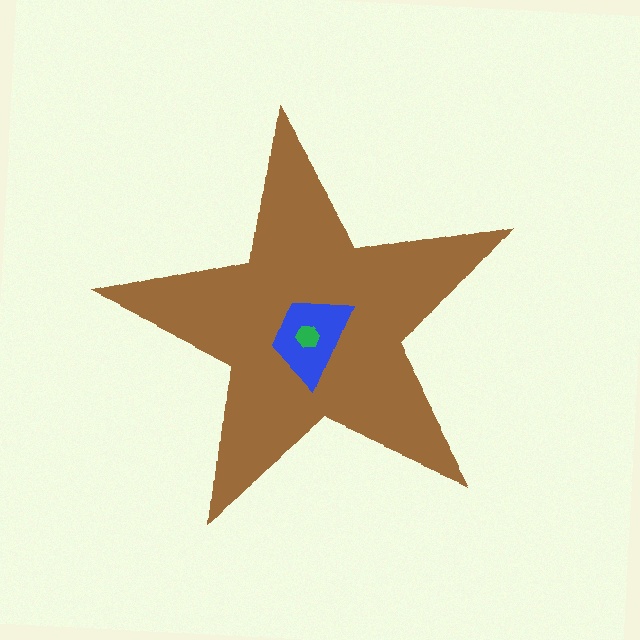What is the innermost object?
The green hexagon.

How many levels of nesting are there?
3.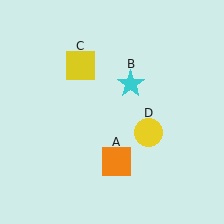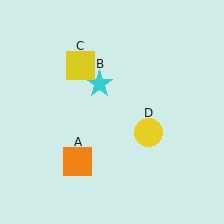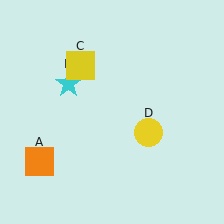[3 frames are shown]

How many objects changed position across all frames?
2 objects changed position: orange square (object A), cyan star (object B).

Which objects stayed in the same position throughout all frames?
Yellow square (object C) and yellow circle (object D) remained stationary.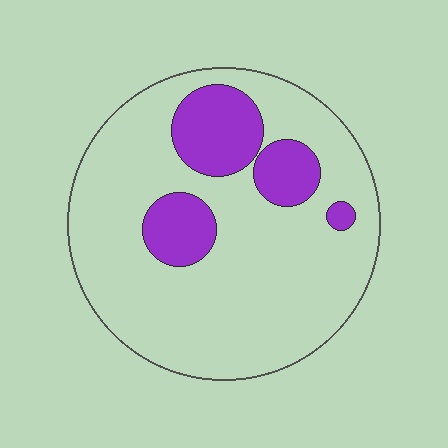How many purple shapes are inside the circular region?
4.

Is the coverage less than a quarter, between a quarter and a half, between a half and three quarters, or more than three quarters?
Less than a quarter.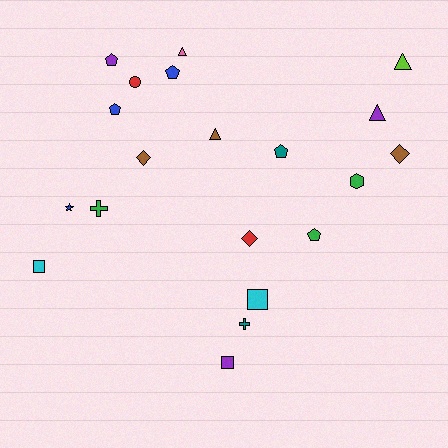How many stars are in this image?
There is 1 star.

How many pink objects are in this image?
There is 1 pink object.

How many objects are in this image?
There are 20 objects.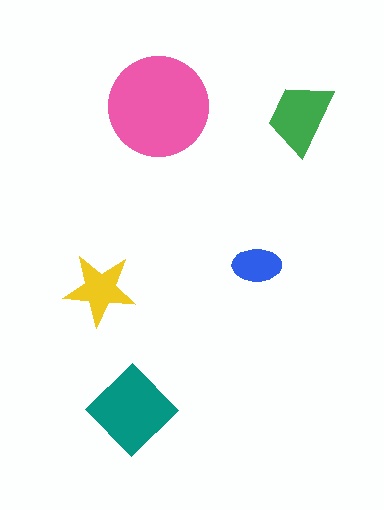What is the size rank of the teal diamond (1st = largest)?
2nd.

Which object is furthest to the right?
The green trapezoid is rightmost.